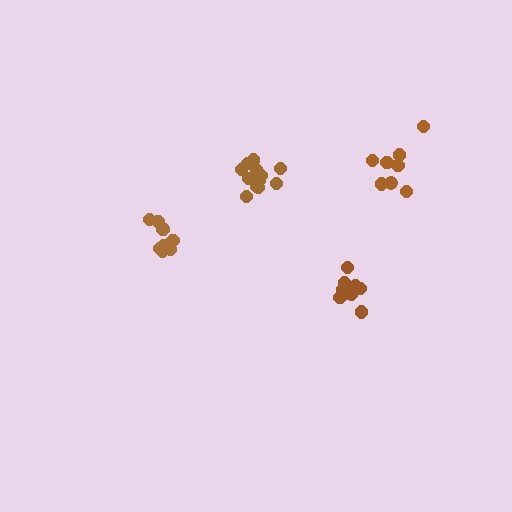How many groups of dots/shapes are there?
There are 4 groups.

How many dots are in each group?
Group 1: 11 dots, Group 2: 10 dots, Group 3: 12 dots, Group 4: 8 dots (41 total).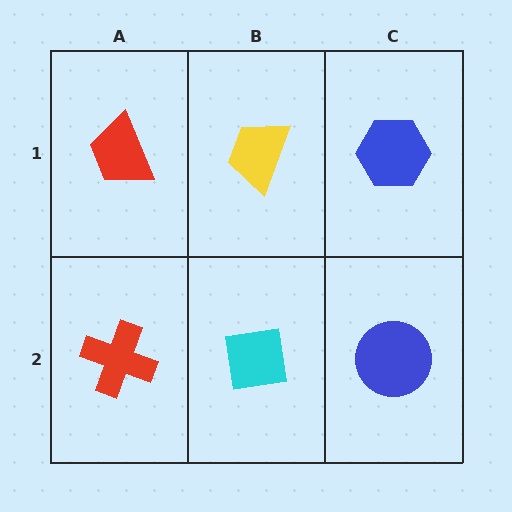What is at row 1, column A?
A red trapezoid.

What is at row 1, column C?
A blue hexagon.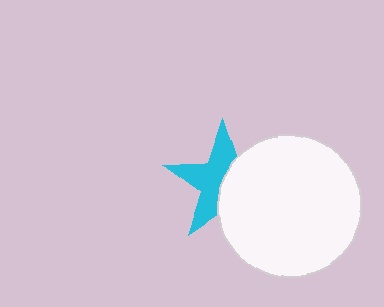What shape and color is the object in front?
The object in front is a white circle.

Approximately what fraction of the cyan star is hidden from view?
Roughly 47% of the cyan star is hidden behind the white circle.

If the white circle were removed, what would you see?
You would see the complete cyan star.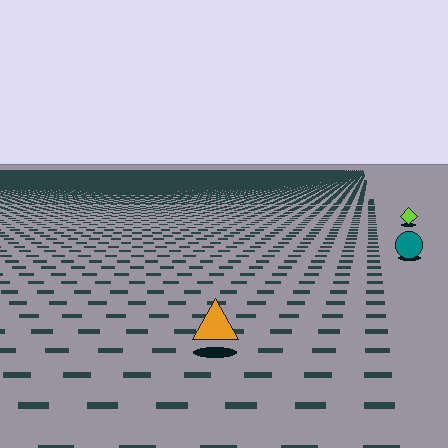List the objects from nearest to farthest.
From nearest to farthest: the orange triangle, the teal circle, the lime diamond.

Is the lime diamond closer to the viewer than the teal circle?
No. The teal circle is closer — you can tell from the texture gradient: the ground texture is coarser near it.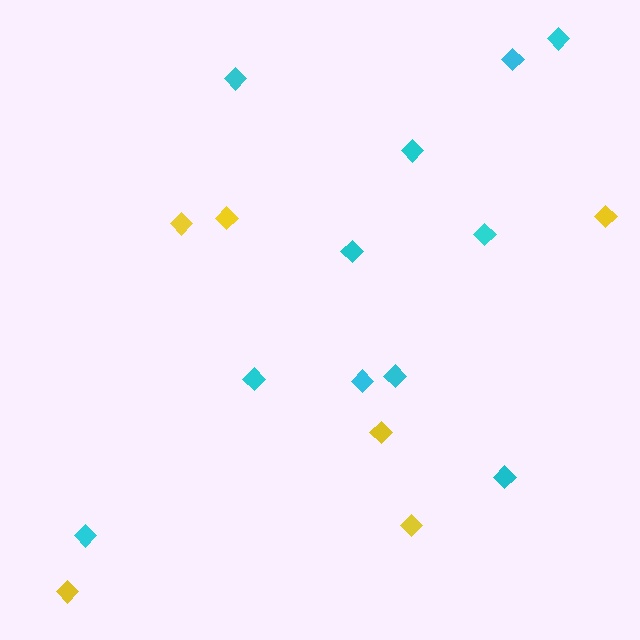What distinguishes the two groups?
There are 2 groups: one group of yellow diamonds (6) and one group of cyan diamonds (11).